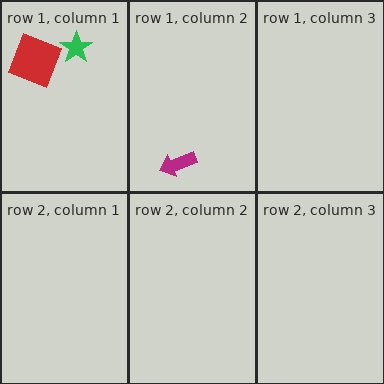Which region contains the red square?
The row 1, column 1 region.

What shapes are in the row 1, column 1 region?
The green star, the red square.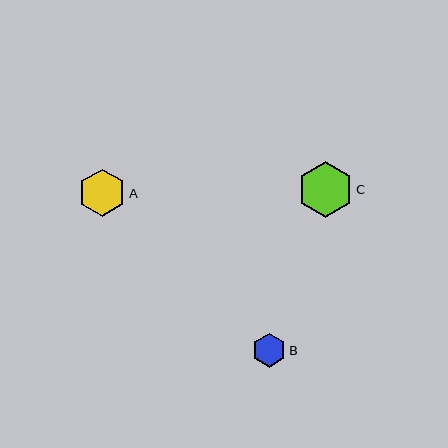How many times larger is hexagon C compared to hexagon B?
Hexagon C is approximately 1.7 times the size of hexagon B.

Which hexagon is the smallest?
Hexagon B is the smallest with a size of approximately 34 pixels.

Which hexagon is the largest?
Hexagon C is the largest with a size of approximately 56 pixels.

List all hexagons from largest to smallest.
From largest to smallest: C, A, B.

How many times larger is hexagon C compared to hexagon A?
Hexagon C is approximately 1.2 times the size of hexagon A.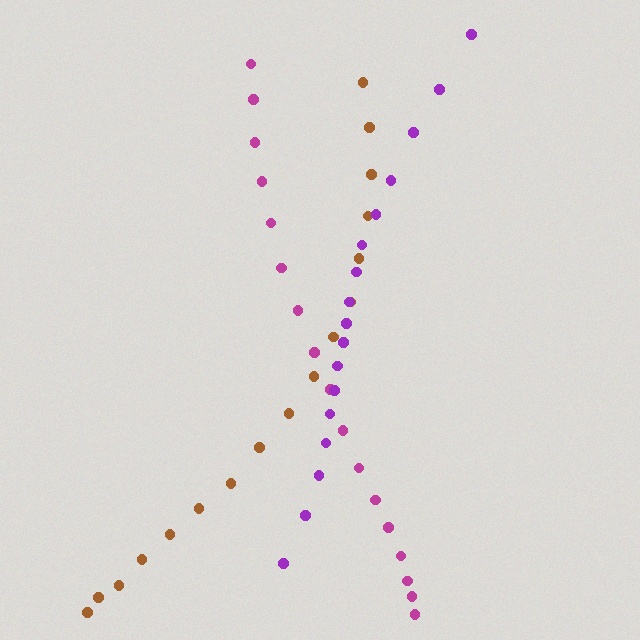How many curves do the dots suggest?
There are 3 distinct paths.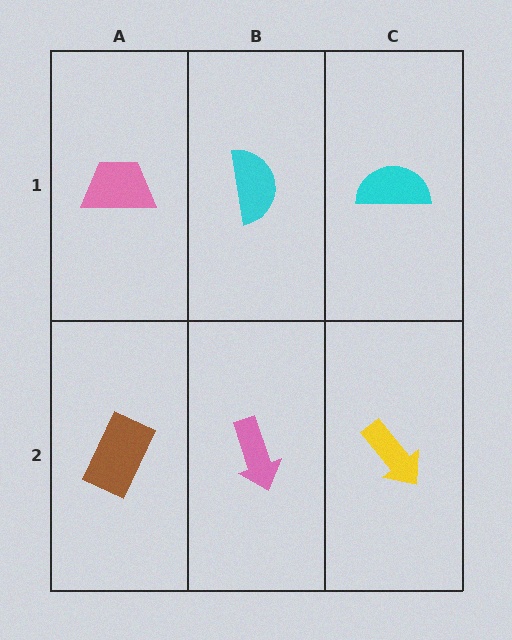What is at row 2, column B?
A pink arrow.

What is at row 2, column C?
A yellow arrow.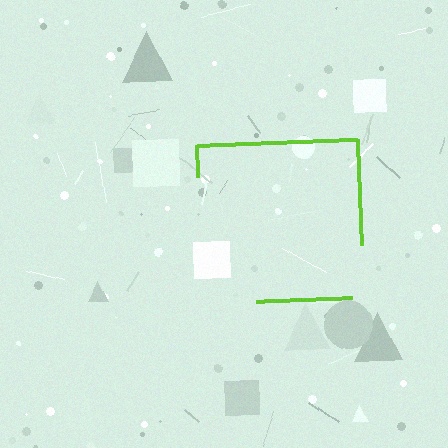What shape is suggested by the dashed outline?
The dashed outline suggests a square.